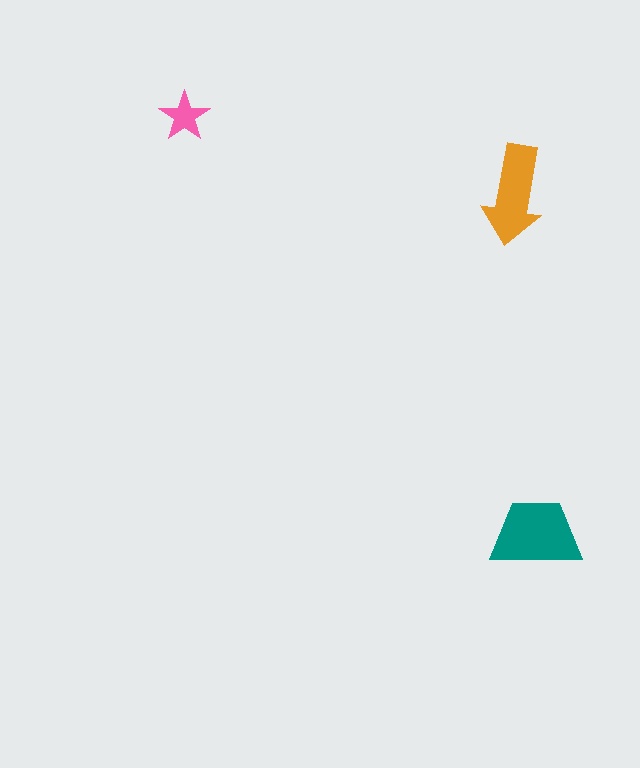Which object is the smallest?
The pink star.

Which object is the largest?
The teal trapezoid.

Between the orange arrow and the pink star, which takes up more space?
The orange arrow.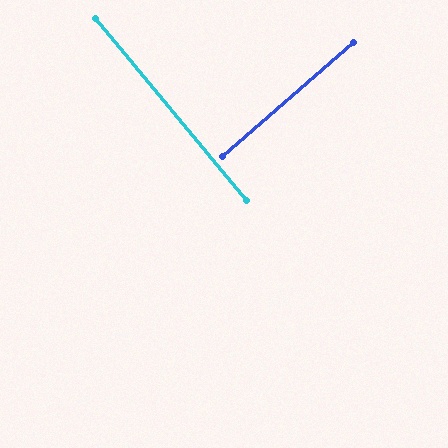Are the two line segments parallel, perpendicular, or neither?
Perpendicular — they meet at approximately 89°.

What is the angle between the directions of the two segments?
Approximately 89 degrees.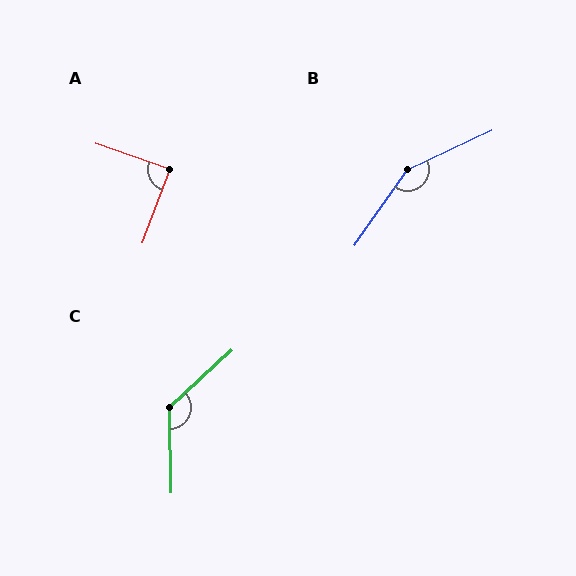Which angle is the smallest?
A, at approximately 89 degrees.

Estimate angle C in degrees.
Approximately 131 degrees.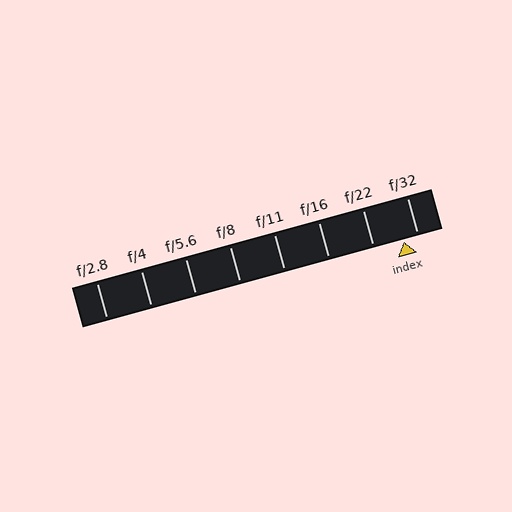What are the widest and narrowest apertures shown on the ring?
The widest aperture shown is f/2.8 and the narrowest is f/32.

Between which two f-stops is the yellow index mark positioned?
The index mark is between f/22 and f/32.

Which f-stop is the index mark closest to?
The index mark is closest to f/32.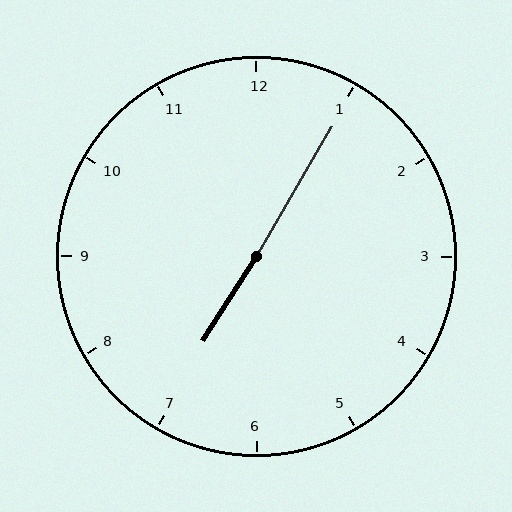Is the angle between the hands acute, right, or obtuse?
It is obtuse.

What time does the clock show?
7:05.